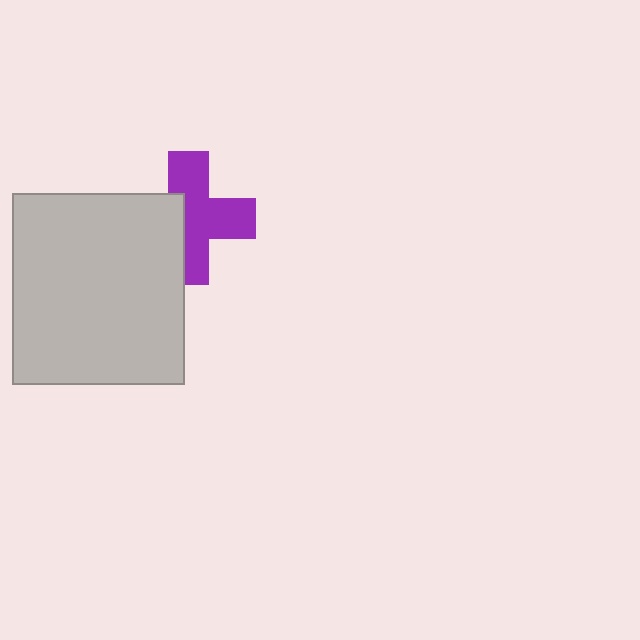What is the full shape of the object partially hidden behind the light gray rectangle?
The partially hidden object is a purple cross.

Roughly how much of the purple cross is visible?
About half of it is visible (roughly 62%).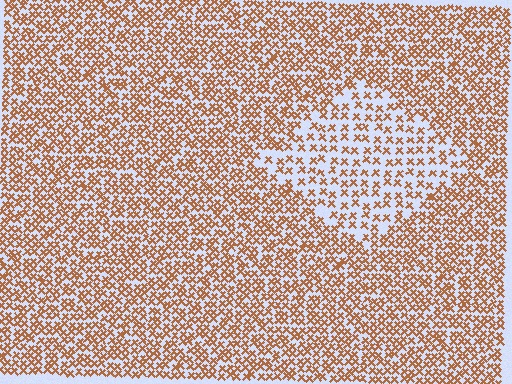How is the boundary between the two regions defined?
The boundary is defined by a change in element density (approximately 1.9x ratio). All elements are the same color, size, and shape.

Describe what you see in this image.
The image contains small brown elements arranged at two different densities. A diamond-shaped region is visible where the elements are less densely packed than the surrounding area.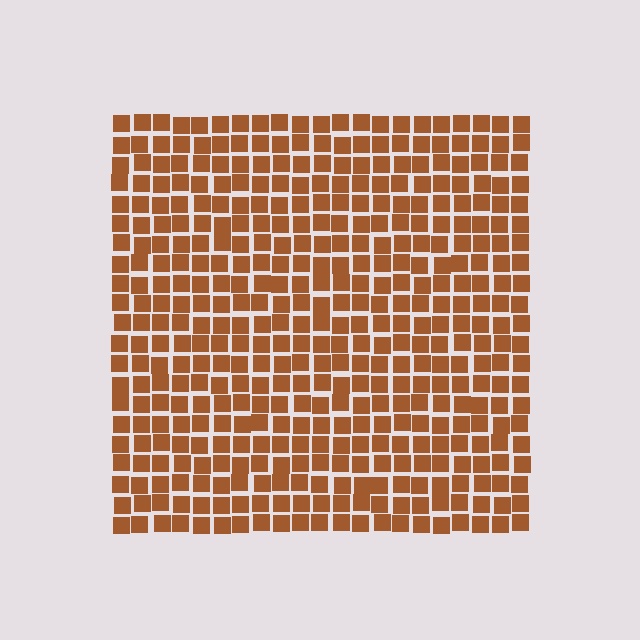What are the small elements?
The small elements are squares.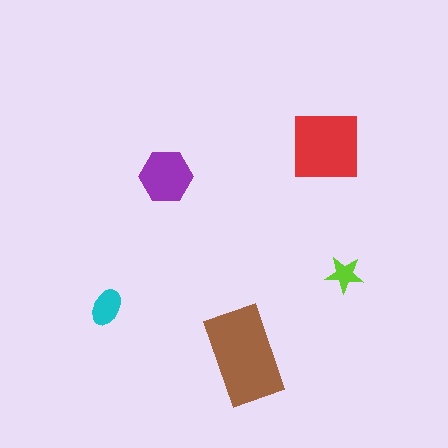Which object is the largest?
The brown rectangle.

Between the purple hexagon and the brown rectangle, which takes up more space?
The brown rectangle.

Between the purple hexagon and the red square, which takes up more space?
The red square.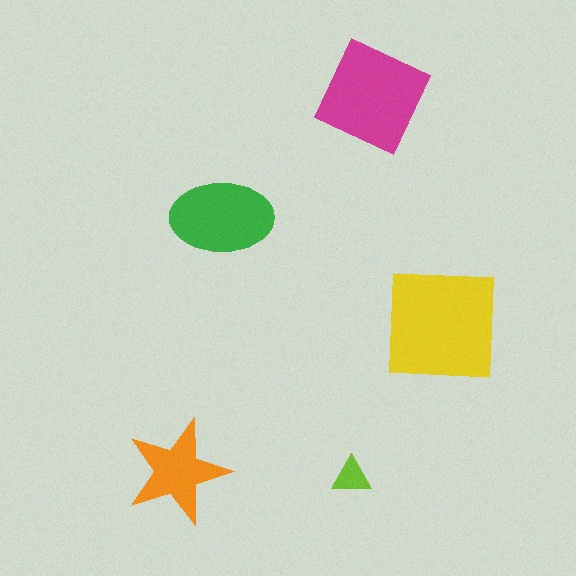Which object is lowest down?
The lime triangle is bottommost.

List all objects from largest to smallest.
The yellow square, the magenta diamond, the green ellipse, the orange star, the lime triangle.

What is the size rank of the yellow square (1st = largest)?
1st.